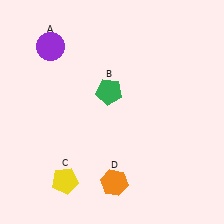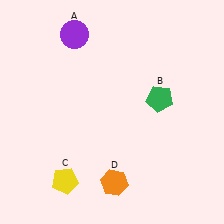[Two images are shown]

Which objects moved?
The objects that moved are: the purple circle (A), the green pentagon (B).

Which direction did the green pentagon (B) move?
The green pentagon (B) moved right.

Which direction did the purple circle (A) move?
The purple circle (A) moved right.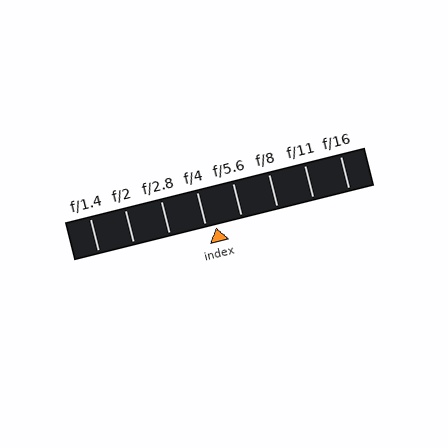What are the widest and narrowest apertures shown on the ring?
The widest aperture shown is f/1.4 and the narrowest is f/16.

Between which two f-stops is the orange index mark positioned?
The index mark is between f/4 and f/5.6.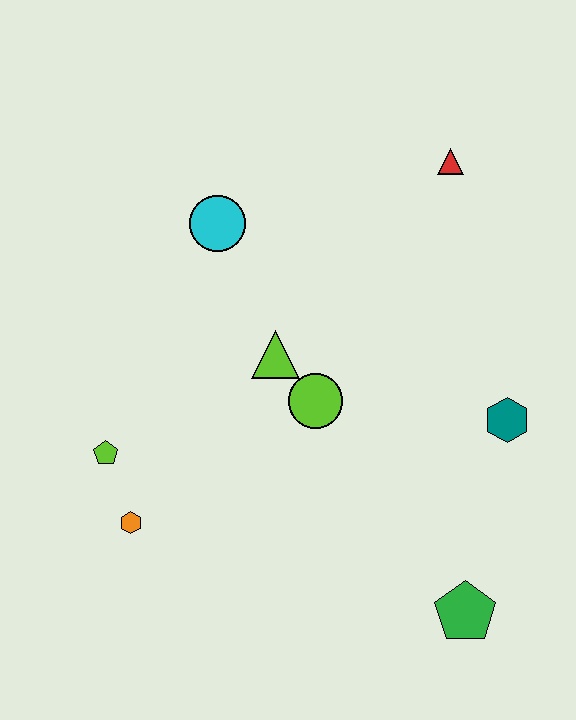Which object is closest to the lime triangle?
The lime circle is closest to the lime triangle.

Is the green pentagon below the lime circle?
Yes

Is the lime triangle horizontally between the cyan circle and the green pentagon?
Yes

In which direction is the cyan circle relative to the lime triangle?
The cyan circle is above the lime triangle.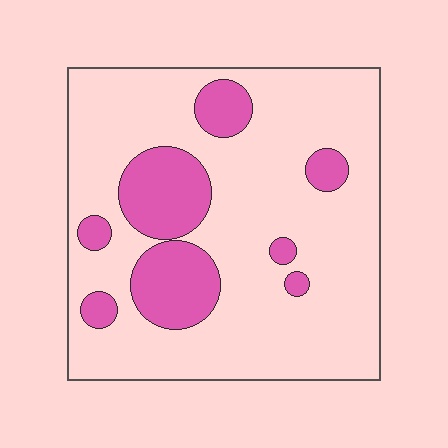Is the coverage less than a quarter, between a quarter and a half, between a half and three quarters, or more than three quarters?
Less than a quarter.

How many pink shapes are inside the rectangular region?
8.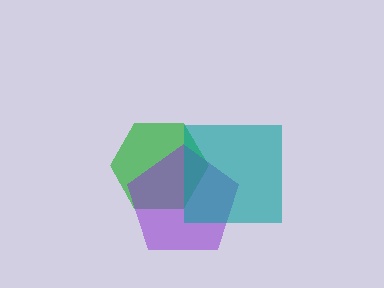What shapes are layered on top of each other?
The layered shapes are: a green hexagon, a purple pentagon, a teal square.